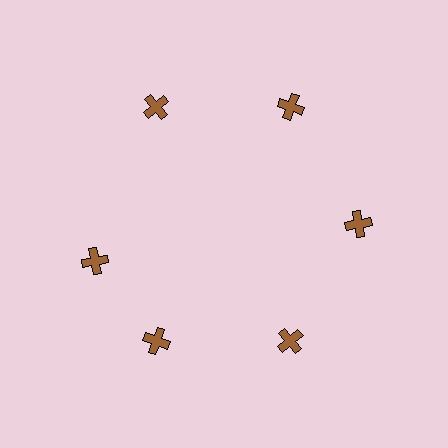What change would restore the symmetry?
The symmetry would be restored by rotating it back into even spacing with its neighbors so that all 6 crosses sit at equal angles and equal distance from the center.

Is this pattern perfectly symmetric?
No. The 6 brown crosses are arranged in a ring, but one element near the 9 o'clock position is rotated out of alignment along the ring, breaking the 6-fold rotational symmetry.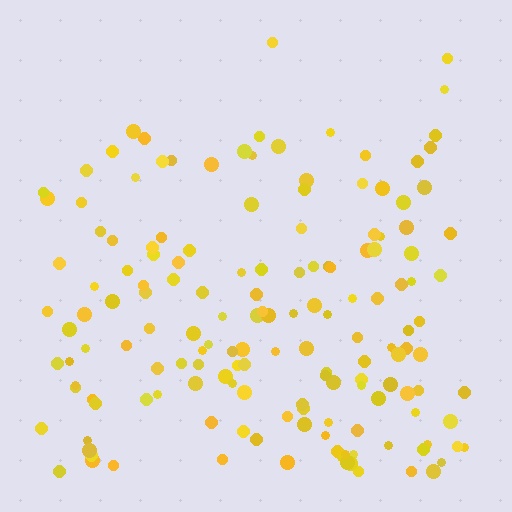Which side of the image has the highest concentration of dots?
The bottom.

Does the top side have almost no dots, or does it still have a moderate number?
Still a moderate number, just noticeably fewer than the bottom.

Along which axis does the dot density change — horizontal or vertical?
Vertical.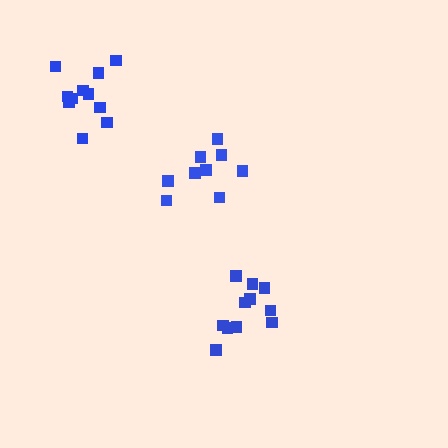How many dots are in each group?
Group 1: 9 dots, Group 2: 11 dots, Group 3: 11 dots (31 total).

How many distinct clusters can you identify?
There are 3 distinct clusters.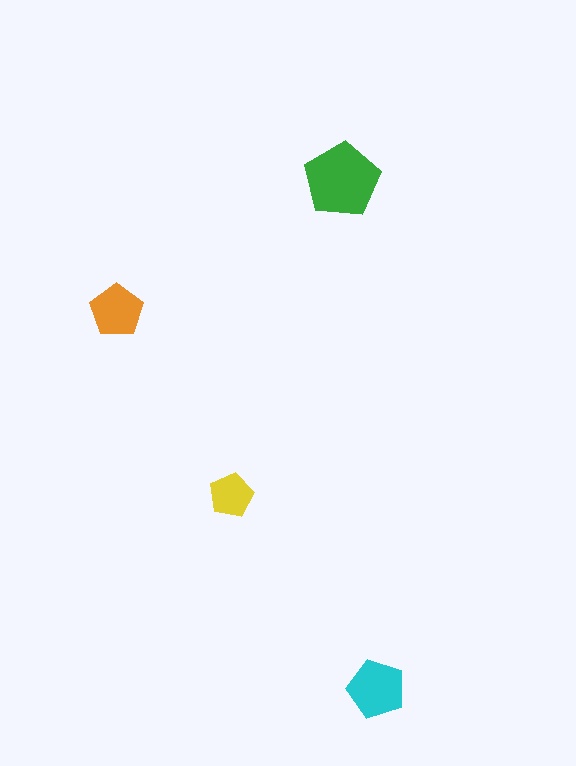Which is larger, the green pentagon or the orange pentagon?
The green one.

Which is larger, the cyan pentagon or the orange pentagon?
The cyan one.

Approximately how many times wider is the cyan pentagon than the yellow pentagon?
About 1.5 times wider.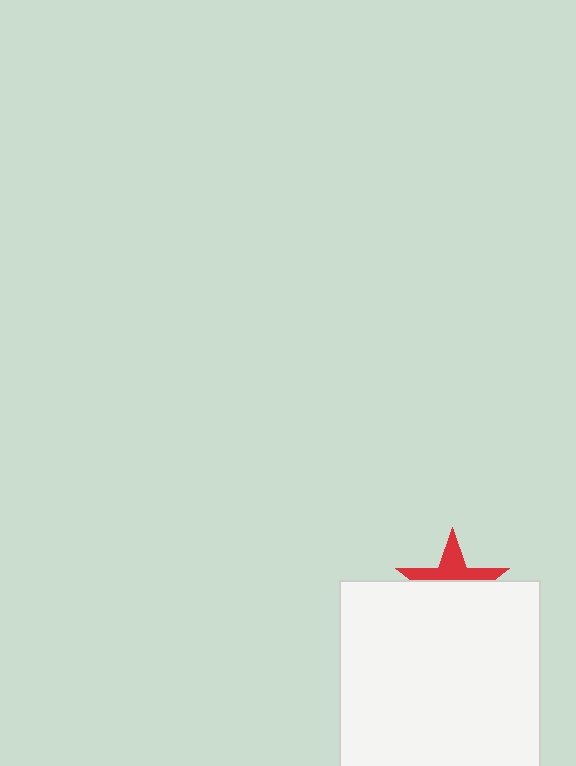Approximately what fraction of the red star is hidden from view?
Roughly 59% of the red star is hidden behind the white square.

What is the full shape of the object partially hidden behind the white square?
The partially hidden object is a red star.